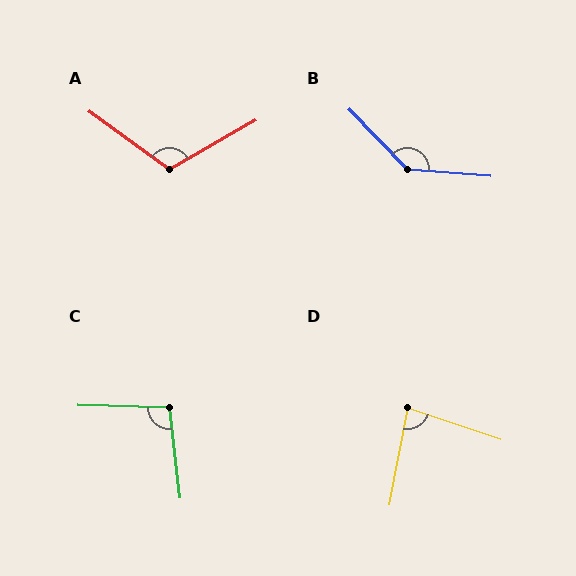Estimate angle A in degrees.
Approximately 114 degrees.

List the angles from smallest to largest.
D (82°), C (98°), A (114°), B (139°).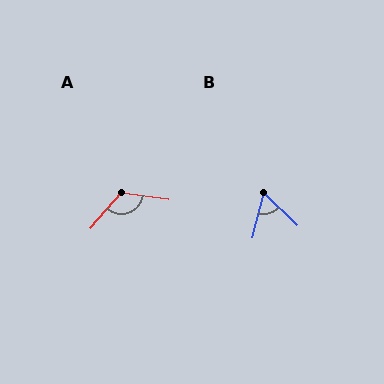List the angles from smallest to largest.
B (59°), A (123°).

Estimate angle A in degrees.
Approximately 123 degrees.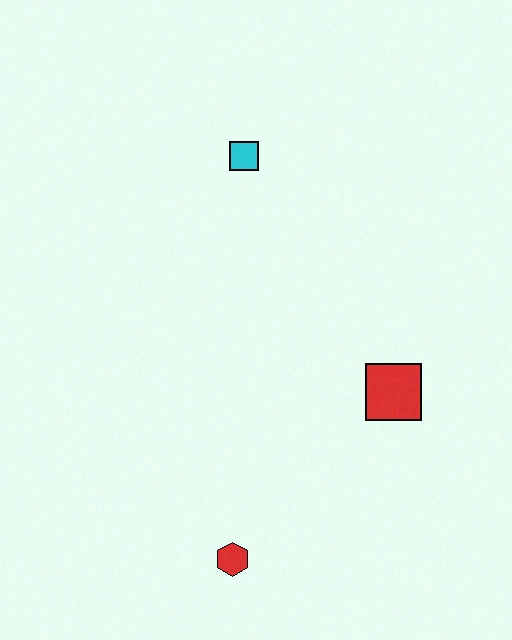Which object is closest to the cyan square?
The red square is closest to the cyan square.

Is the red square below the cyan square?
Yes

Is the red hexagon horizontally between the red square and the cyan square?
No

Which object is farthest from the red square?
The cyan square is farthest from the red square.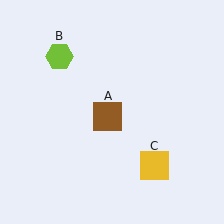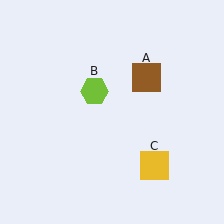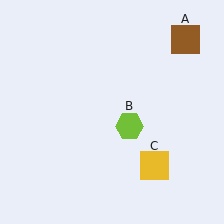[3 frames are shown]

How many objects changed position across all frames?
2 objects changed position: brown square (object A), lime hexagon (object B).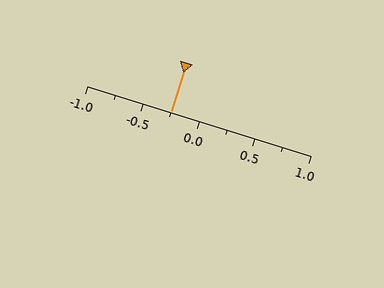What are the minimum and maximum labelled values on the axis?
The axis runs from -1.0 to 1.0.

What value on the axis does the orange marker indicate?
The marker indicates approximately -0.25.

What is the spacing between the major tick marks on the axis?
The major ticks are spaced 0.5 apart.